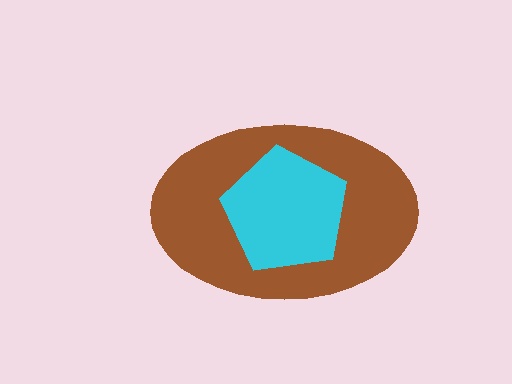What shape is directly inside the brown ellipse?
The cyan pentagon.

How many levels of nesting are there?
2.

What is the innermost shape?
The cyan pentagon.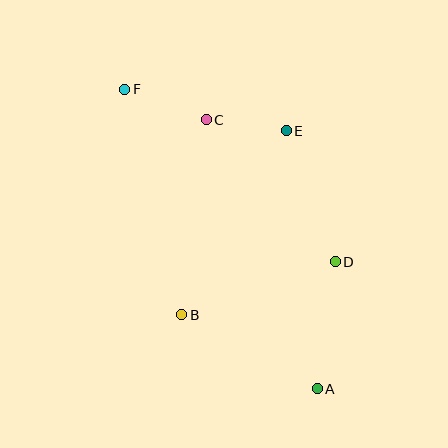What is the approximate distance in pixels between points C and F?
The distance between C and F is approximately 87 pixels.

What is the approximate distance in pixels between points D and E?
The distance between D and E is approximately 139 pixels.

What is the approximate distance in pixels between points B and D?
The distance between B and D is approximately 162 pixels.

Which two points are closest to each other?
Points C and E are closest to each other.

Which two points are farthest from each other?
Points A and F are farthest from each other.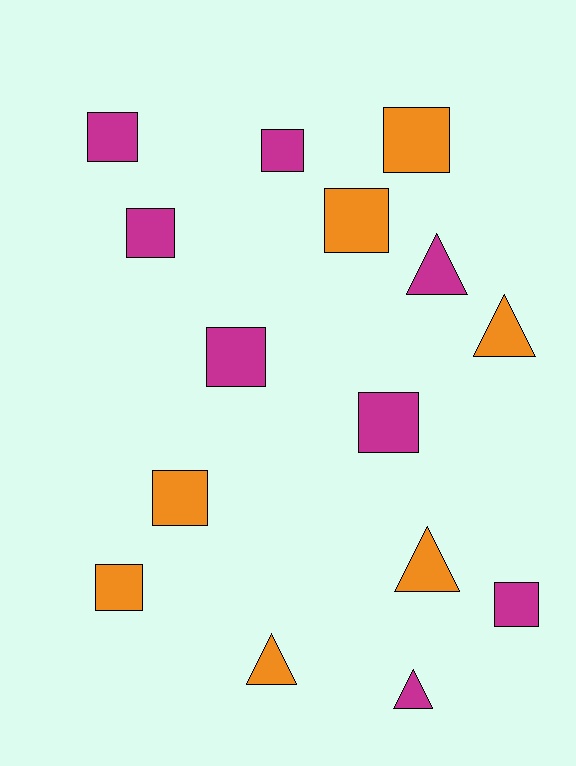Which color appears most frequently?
Magenta, with 8 objects.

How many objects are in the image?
There are 15 objects.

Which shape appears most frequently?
Square, with 10 objects.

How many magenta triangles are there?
There are 2 magenta triangles.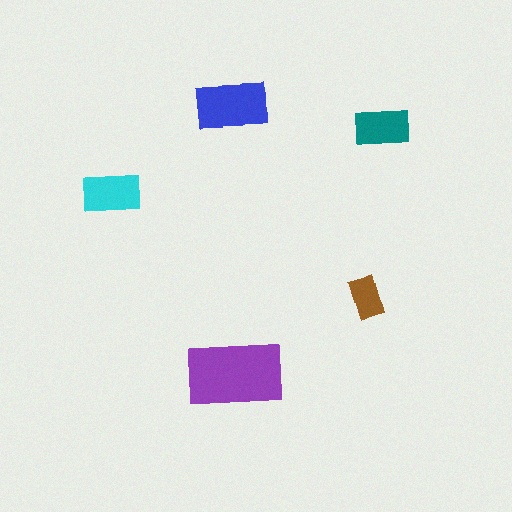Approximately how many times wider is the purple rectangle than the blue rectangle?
About 1.5 times wider.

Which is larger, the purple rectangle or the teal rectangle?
The purple one.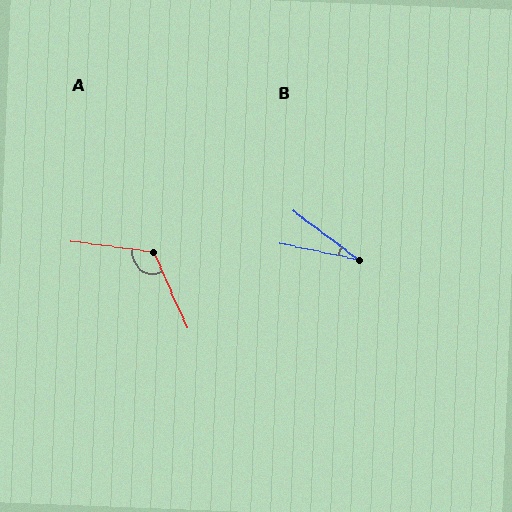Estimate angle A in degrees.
Approximately 121 degrees.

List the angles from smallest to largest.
B (25°), A (121°).